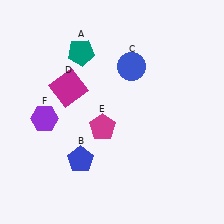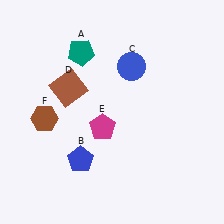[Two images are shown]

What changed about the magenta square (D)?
In Image 1, D is magenta. In Image 2, it changed to brown.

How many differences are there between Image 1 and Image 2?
There are 2 differences between the two images.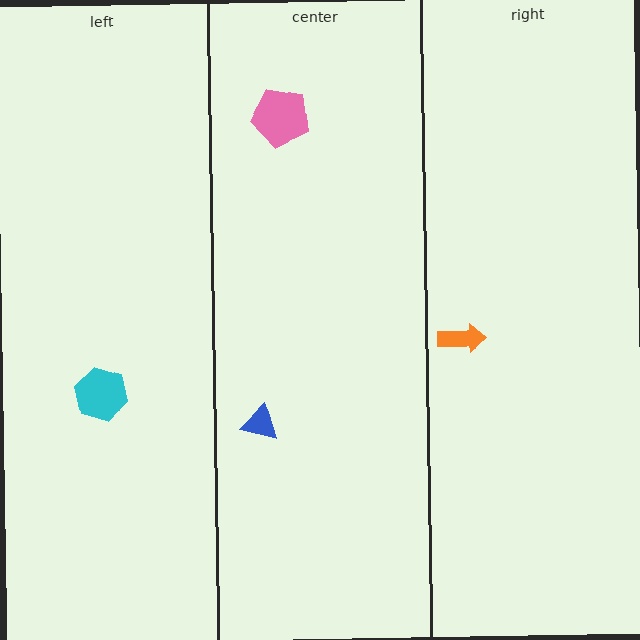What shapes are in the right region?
The orange arrow.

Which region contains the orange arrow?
The right region.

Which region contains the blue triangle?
The center region.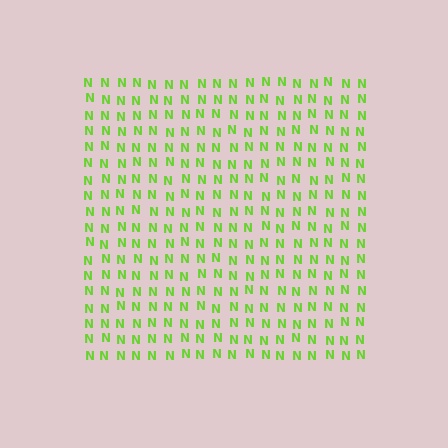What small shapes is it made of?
It is made of small letter N's.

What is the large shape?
The large shape is a square.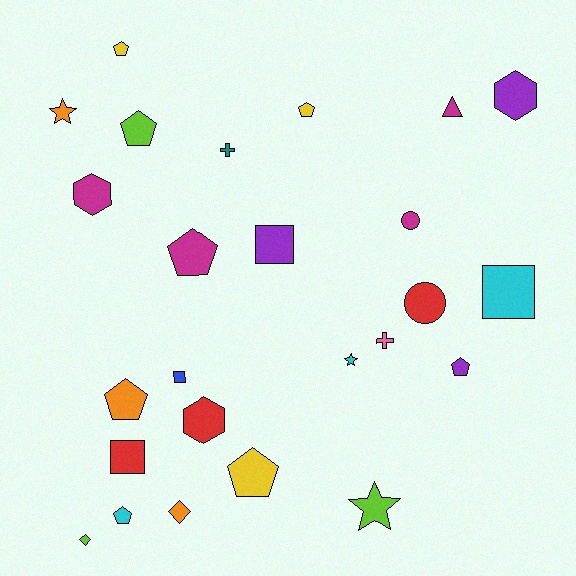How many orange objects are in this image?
There are 3 orange objects.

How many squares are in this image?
There are 4 squares.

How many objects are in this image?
There are 25 objects.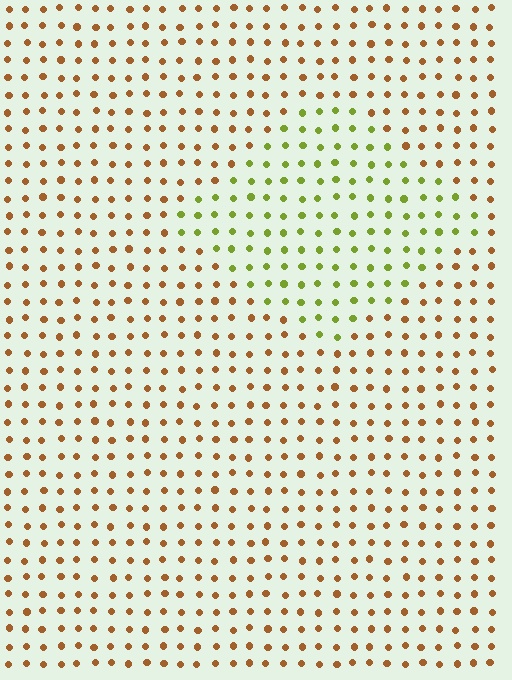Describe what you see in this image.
The image is filled with small brown elements in a uniform arrangement. A diamond-shaped region is visible where the elements are tinted to a slightly different hue, forming a subtle color boundary.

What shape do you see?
I see a diamond.